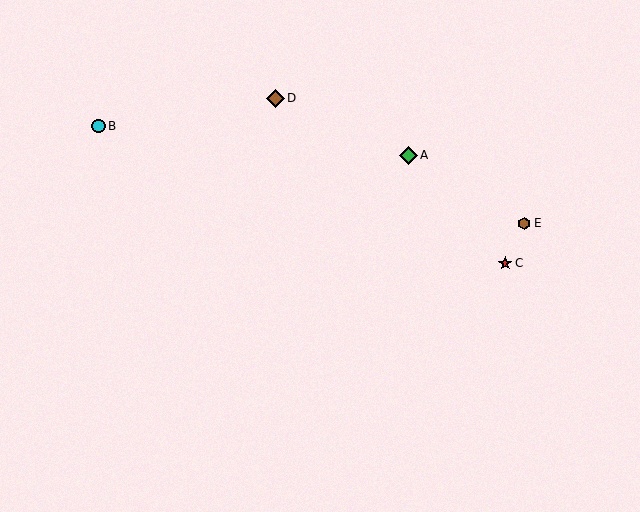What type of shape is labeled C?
Shape C is a red star.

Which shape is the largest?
The green diamond (labeled A) is the largest.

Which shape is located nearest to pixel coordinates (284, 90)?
The brown diamond (labeled D) at (275, 98) is nearest to that location.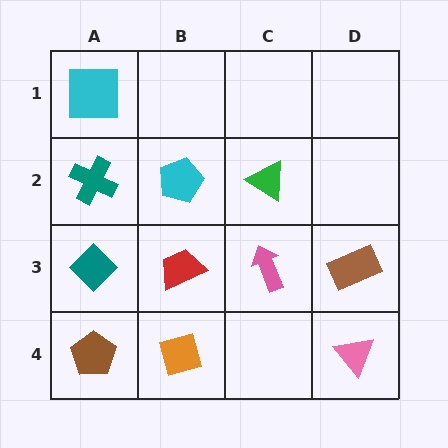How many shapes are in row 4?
3 shapes.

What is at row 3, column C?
A pink arrow.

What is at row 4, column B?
An orange diamond.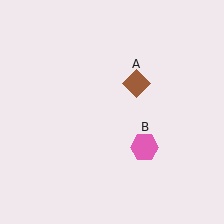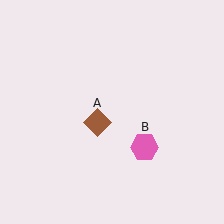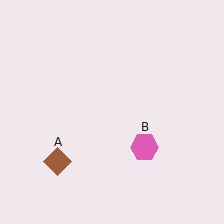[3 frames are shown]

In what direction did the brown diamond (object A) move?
The brown diamond (object A) moved down and to the left.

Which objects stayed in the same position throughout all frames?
Pink hexagon (object B) remained stationary.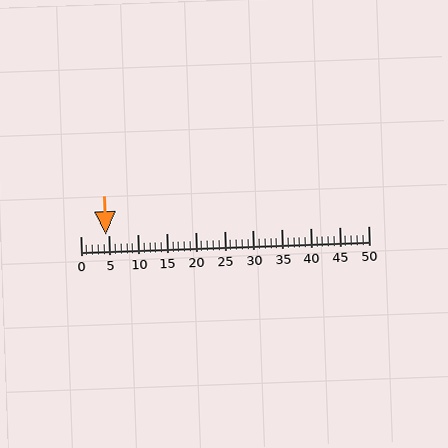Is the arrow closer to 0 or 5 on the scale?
The arrow is closer to 5.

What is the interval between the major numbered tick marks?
The major tick marks are spaced 5 units apart.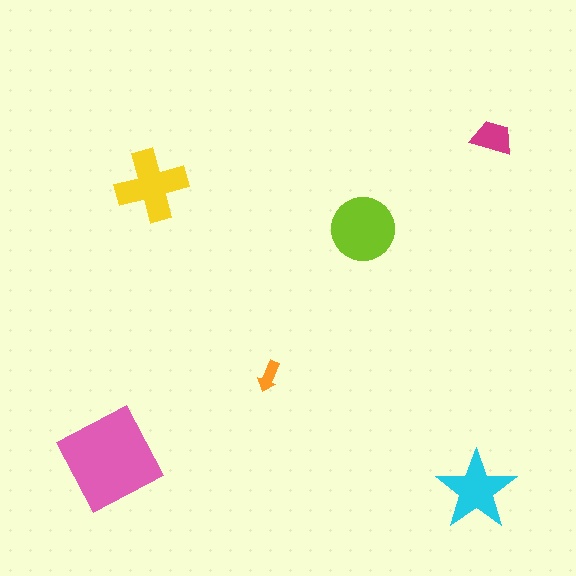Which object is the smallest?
The orange arrow.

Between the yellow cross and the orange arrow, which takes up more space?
The yellow cross.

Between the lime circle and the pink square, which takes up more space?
The pink square.